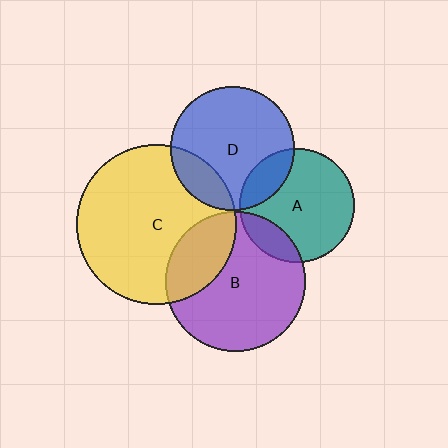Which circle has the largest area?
Circle C (yellow).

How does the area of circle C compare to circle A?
Approximately 2.0 times.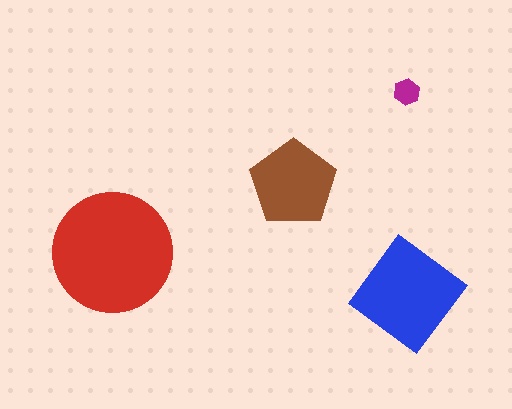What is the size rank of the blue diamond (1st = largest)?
2nd.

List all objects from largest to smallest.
The red circle, the blue diamond, the brown pentagon, the magenta hexagon.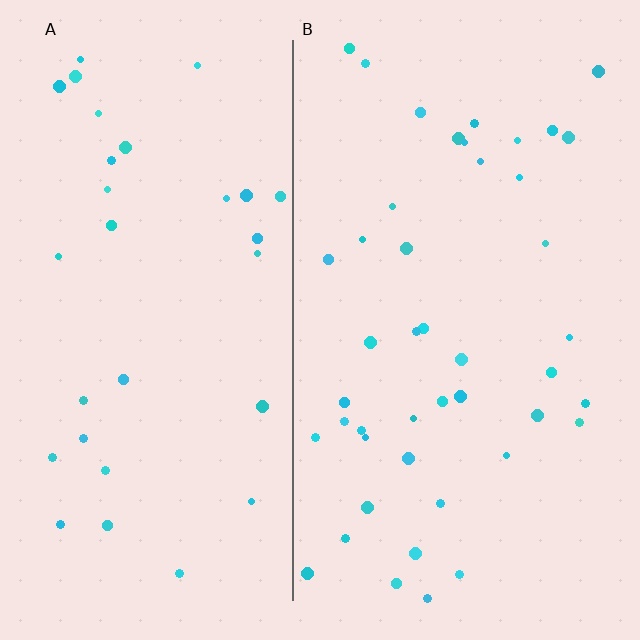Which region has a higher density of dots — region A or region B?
B (the right).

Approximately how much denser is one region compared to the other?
Approximately 1.4× — region B over region A.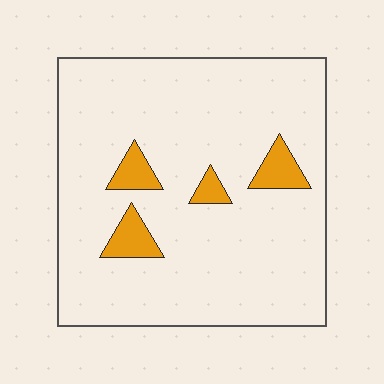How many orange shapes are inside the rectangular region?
4.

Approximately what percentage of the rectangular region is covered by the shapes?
Approximately 10%.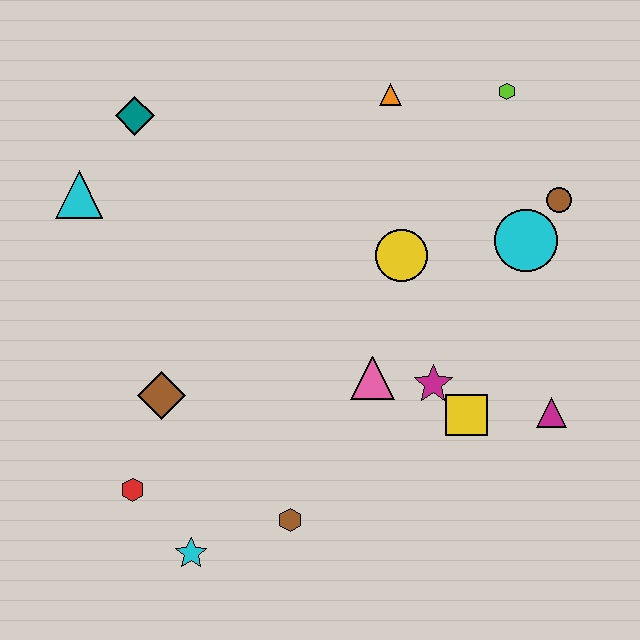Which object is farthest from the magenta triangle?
The cyan triangle is farthest from the magenta triangle.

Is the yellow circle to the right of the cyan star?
Yes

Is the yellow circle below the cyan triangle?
Yes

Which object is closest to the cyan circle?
The brown circle is closest to the cyan circle.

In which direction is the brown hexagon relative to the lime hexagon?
The brown hexagon is below the lime hexagon.